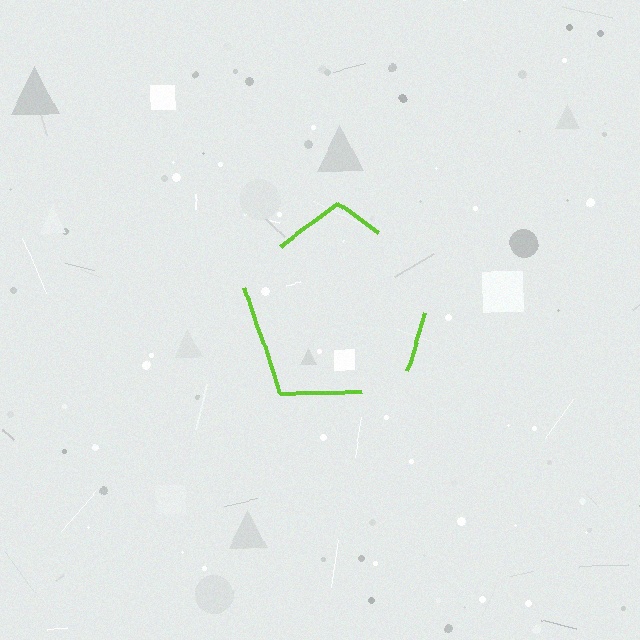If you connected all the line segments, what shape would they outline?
They would outline a pentagon.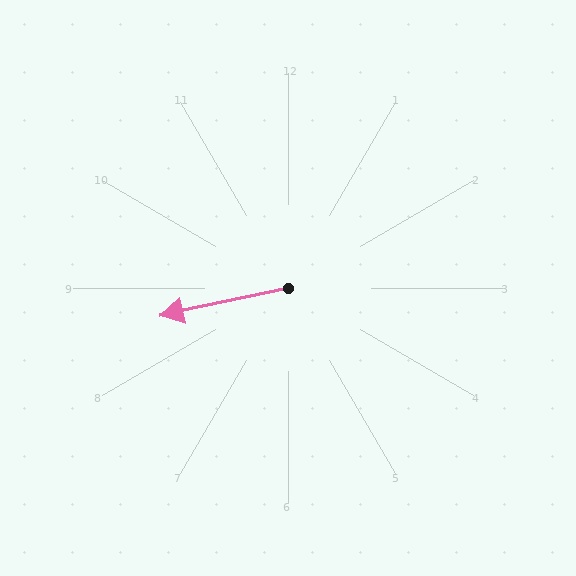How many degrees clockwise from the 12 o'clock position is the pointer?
Approximately 258 degrees.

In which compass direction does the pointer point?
West.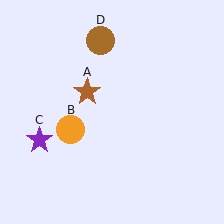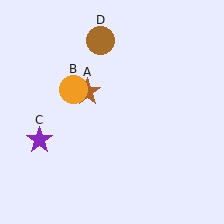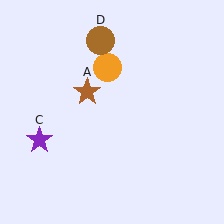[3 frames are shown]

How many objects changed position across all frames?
1 object changed position: orange circle (object B).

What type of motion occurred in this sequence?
The orange circle (object B) rotated clockwise around the center of the scene.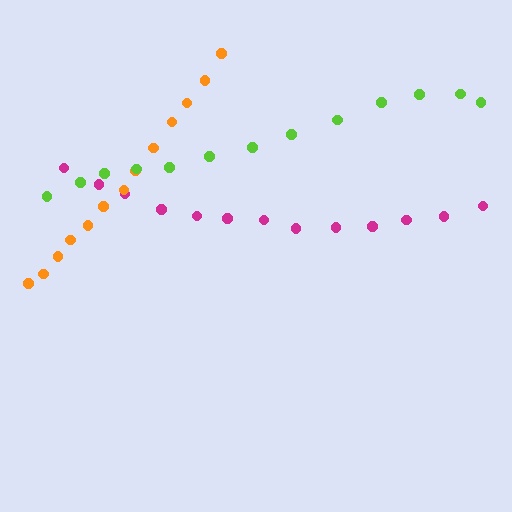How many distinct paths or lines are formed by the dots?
There are 3 distinct paths.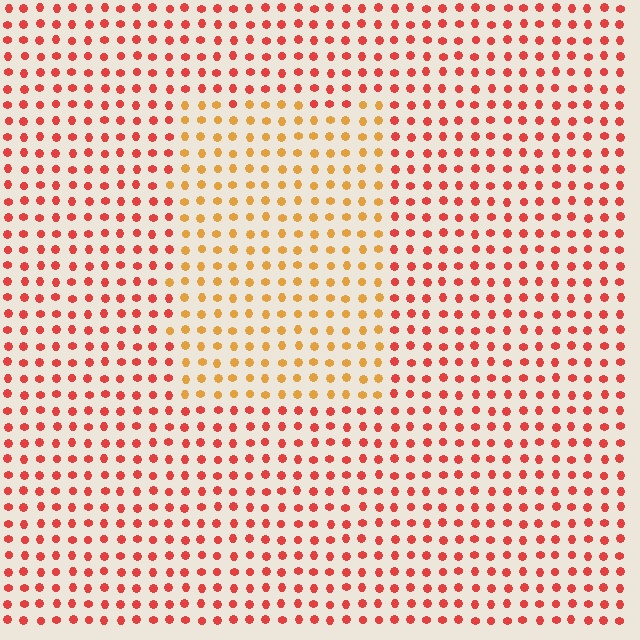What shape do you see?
I see a rectangle.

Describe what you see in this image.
The image is filled with small red elements in a uniform arrangement. A rectangle-shaped region is visible where the elements are tinted to a slightly different hue, forming a subtle color boundary.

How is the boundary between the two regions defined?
The boundary is defined purely by a slight shift in hue (about 36 degrees). Spacing, size, and orientation are identical on both sides.